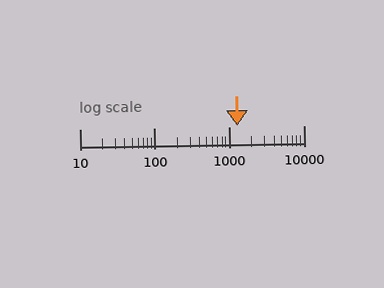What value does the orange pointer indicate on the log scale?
The pointer indicates approximately 1300.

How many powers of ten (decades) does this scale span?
The scale spans 3 decades, from 10 to 10000.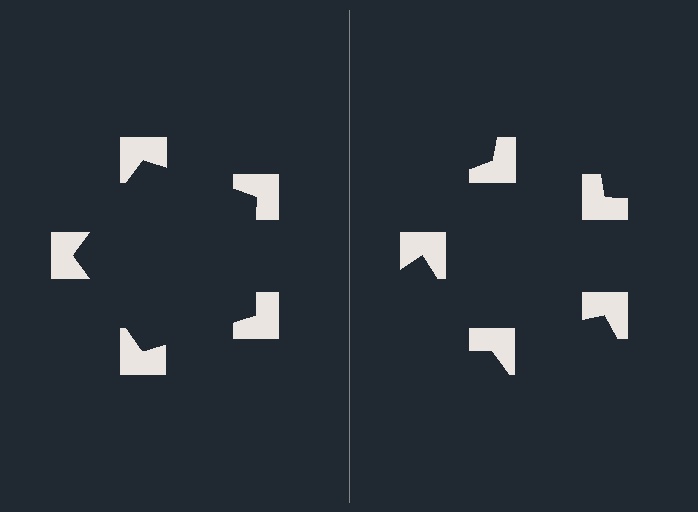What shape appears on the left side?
An illusory pentagon.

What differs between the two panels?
The notched squares are positioned identically on both sides; only the wedge orientations differ. On the left they align to a pentagon; on the right they are misaligned.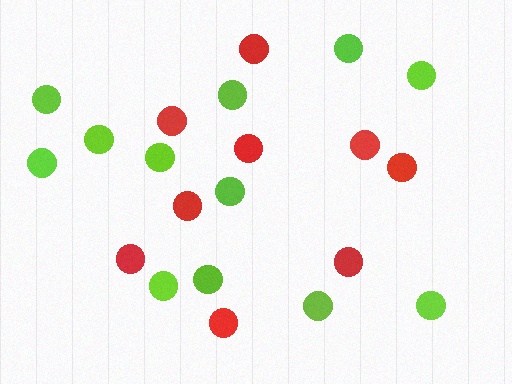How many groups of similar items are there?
There are 2 groups: one group of red circles (9) and one group of lime circles (12).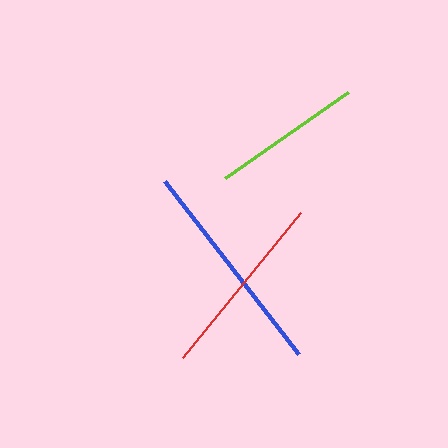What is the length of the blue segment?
The blue segment is approximately 220 pixels long.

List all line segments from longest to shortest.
From longest to shortest: blue, red, lime.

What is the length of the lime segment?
The lime segment is approximately 150 pixels long.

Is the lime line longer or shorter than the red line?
The red line is longer than the lime line.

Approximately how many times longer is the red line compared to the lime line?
The red line is approximately 1.3 times the length of the lime line.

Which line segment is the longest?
The blue line is the longest at approximately 220 pixels.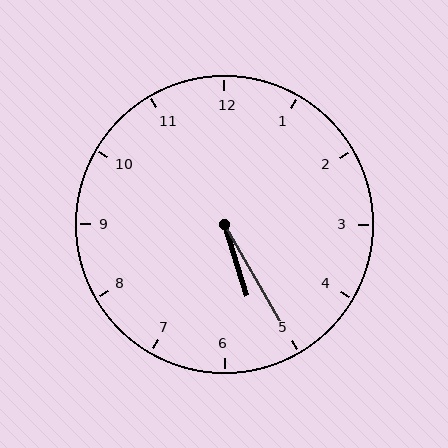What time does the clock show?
5:25.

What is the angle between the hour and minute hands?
Approximately 12 degrees.